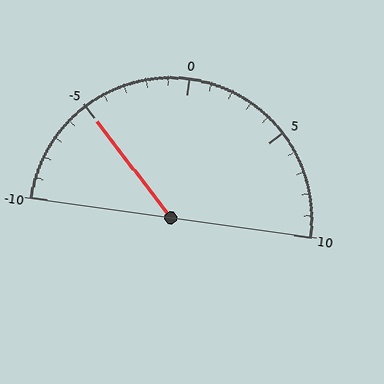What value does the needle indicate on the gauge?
The needle indicates approximately -5.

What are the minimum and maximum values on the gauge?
The gauge ranges from -10 to 10.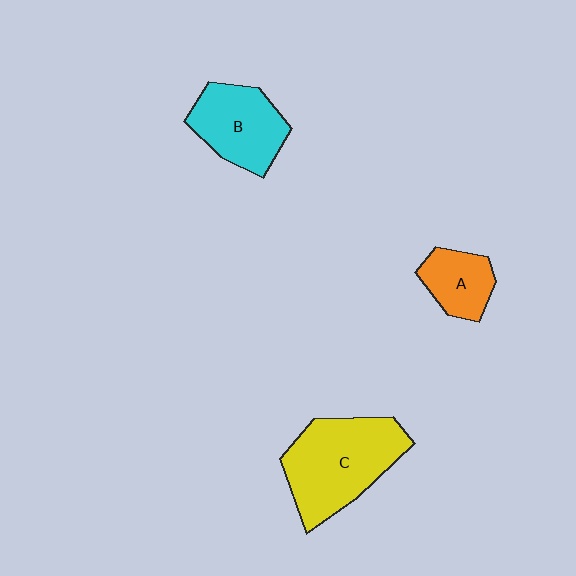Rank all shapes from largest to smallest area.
From largest to smallest: C (yellow), B (cyan), A (orange).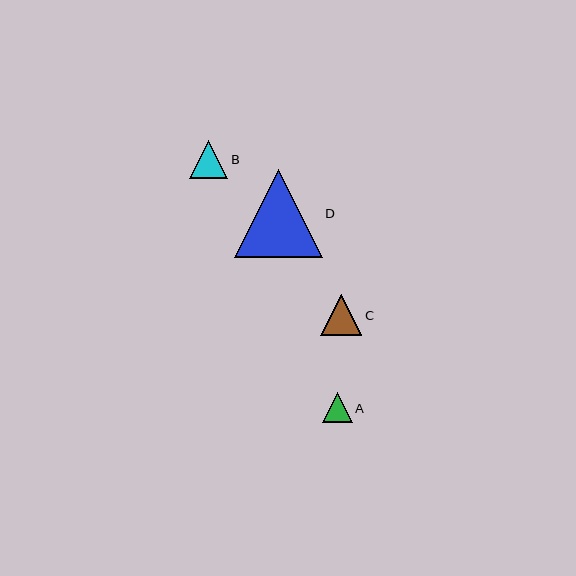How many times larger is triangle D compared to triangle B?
Triangle D is approximately 2.3 times the size of triangle B.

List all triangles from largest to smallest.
From largest to smallest: D, C, B, A.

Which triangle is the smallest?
Triangle A is the smallest with a size of approximately 30 pixels.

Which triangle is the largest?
Triangle D is the largest with a size of approximately 88 pixels.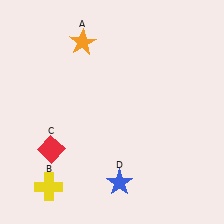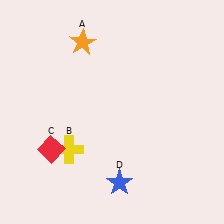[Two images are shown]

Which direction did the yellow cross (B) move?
The yellow cross (B) moved up.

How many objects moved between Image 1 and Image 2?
1 object moved between the two images.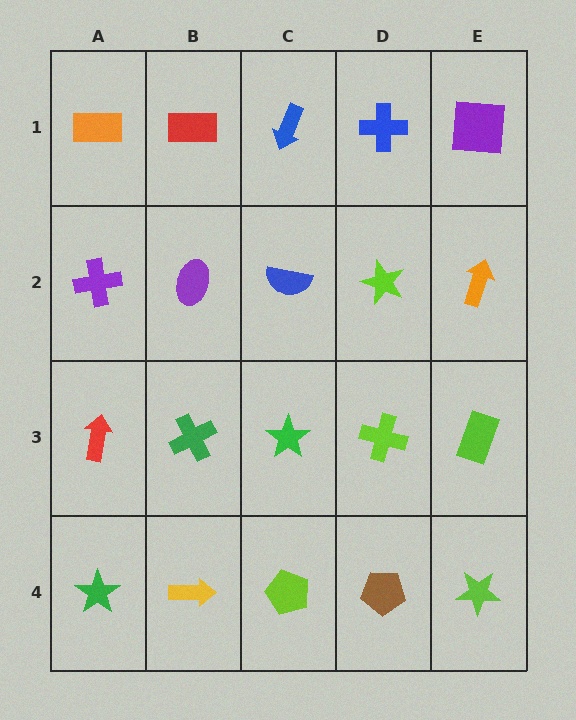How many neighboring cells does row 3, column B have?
4.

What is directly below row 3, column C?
A lime pentagon.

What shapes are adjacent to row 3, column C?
A blue semicircle (row 2, column C), a lime pentagon (row 4, column C), a green cross (row 3, column B), a lime cross (row 3, column D).